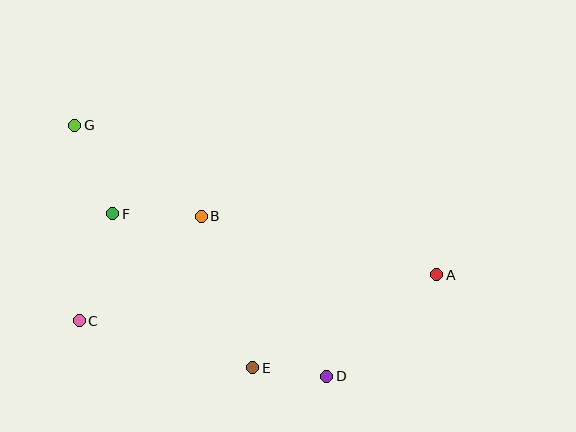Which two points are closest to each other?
Points D and E are closest to each other.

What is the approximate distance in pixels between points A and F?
The distance between A and F is approximately 330 pixels.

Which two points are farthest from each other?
Points A and G are farthest from each other.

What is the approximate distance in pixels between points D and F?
The distance between D and F is approximately 269 pixels.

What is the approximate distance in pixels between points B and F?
The distance between B and F is approximately 88 pixels.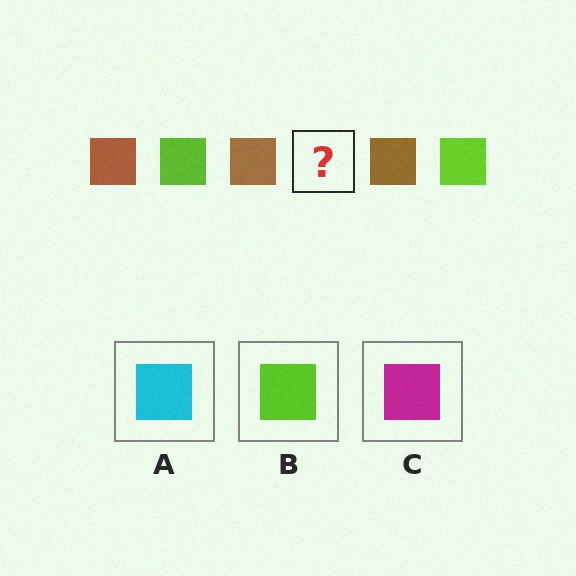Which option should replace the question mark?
Option B.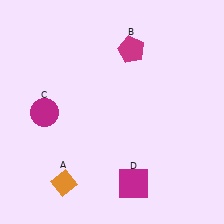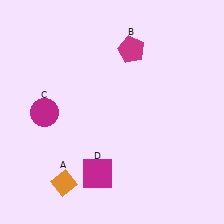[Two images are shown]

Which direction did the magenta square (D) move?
The magenta square (D) moved left.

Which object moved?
The magenta square (D) moved left.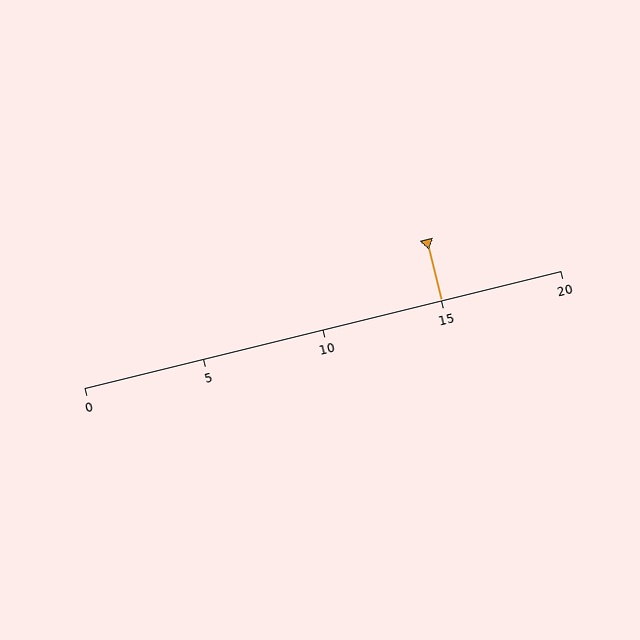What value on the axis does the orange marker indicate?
The marker indicates approximately 15.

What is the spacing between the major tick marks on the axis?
The major ticks are spaced 5 apart.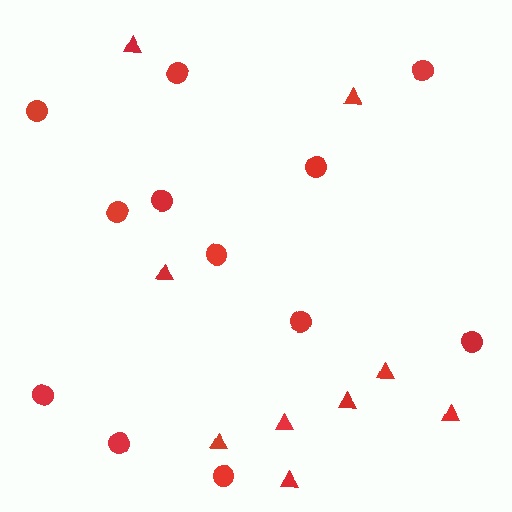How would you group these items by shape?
There are 2 groups: one group of triangles (9) and one group of circles (12).